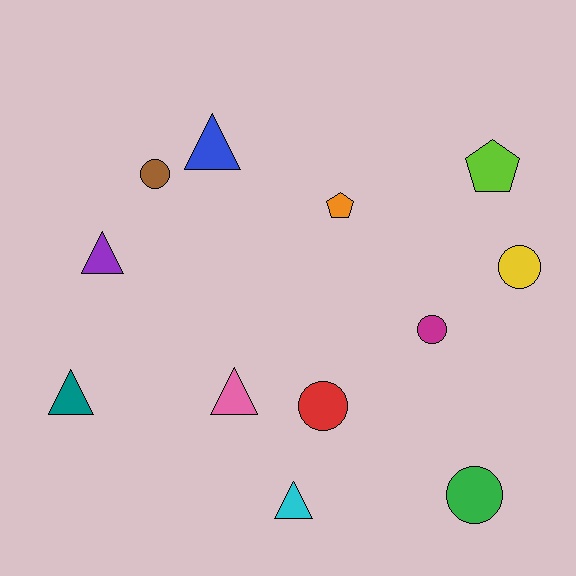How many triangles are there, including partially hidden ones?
There are 5 triangles.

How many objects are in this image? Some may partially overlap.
There are 12 objects.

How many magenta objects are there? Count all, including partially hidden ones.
There is 1 magenta object.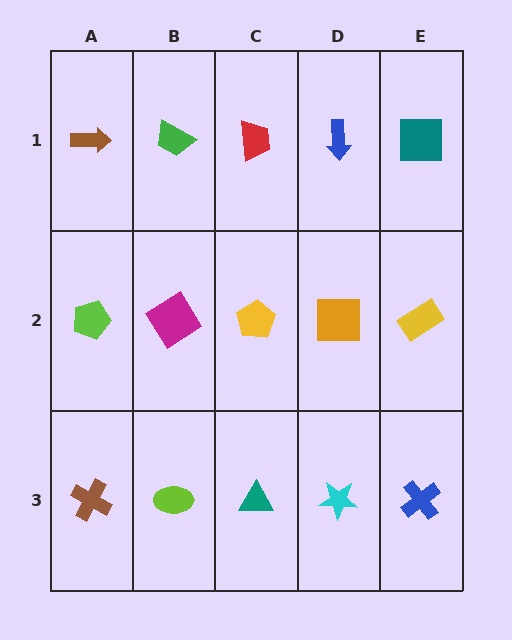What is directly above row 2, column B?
A green trapezoid.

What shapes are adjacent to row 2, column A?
A brown arrow (row 1, column A), a brown cross (row 3, column A), a magenta diamond (row 2, column B).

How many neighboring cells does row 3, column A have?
2.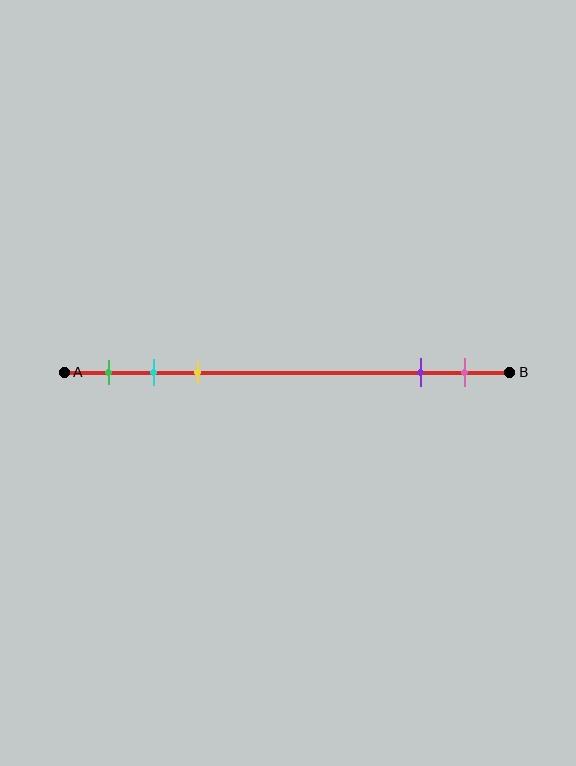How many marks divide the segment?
There are 5 marks dividing the segment.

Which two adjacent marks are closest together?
The cyan and yellow marks are the closest adjacent pair.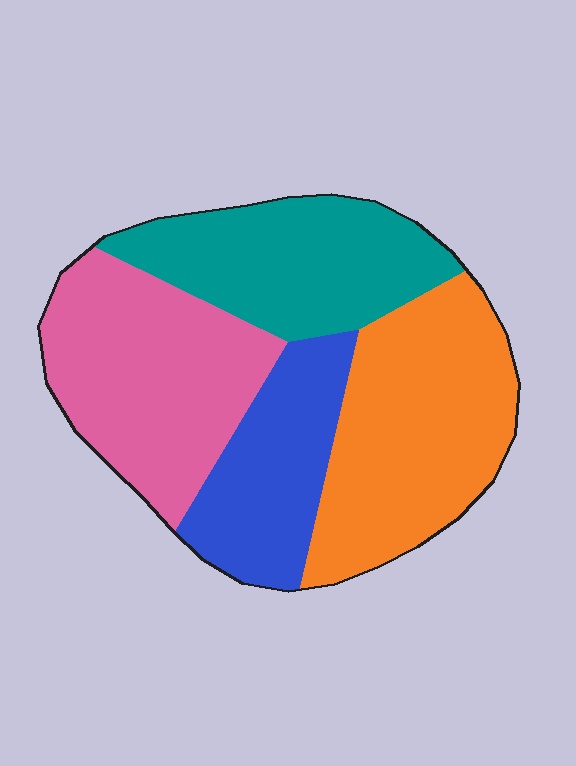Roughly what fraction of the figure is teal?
Teal covers about 25% of the figure.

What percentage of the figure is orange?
Orange covers around 30% of the figure.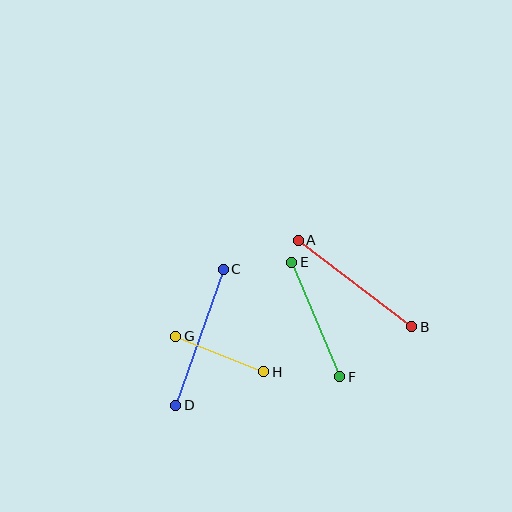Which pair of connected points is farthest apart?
Points C and D are farthest apart.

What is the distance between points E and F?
The distance is approximately 124 pixels.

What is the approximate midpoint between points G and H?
The midpoint is at approximately (220, 354) pixels.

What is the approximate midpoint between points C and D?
The midpoint is at approximately (200, 337) pixels.